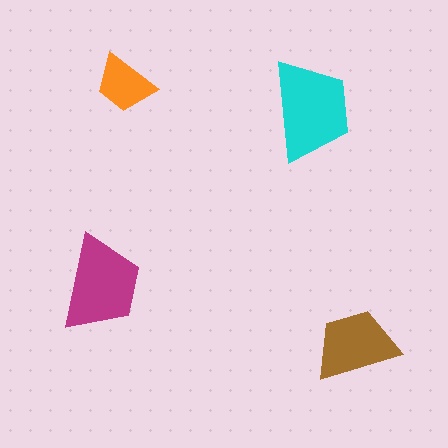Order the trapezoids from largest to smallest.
the cyan one, the magenta one, the brown one, the orange one.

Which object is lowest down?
The brown trapezoid is bottommost.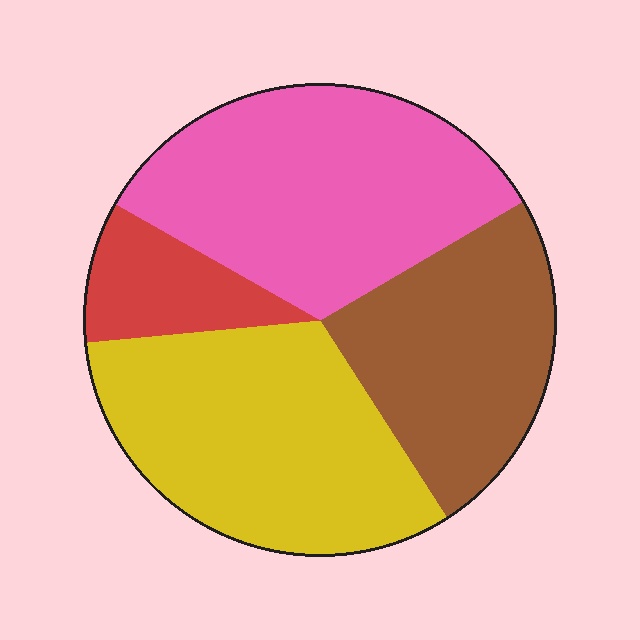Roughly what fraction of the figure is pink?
Pink covers 33% of the figure.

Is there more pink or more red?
Pink.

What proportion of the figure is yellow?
Yellow covers 33% of the figure.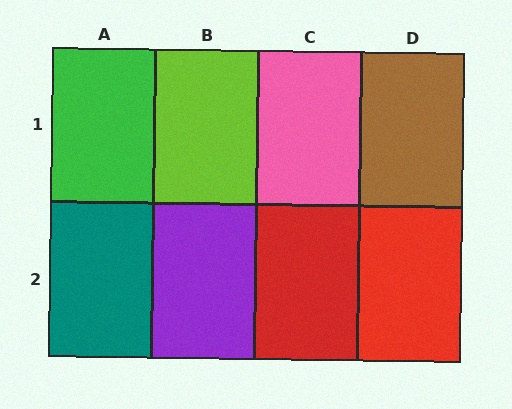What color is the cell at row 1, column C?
Pink.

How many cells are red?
2 cells are red.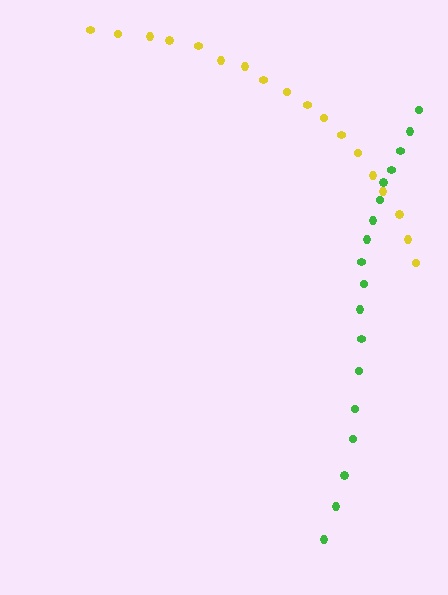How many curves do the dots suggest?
There are 2 distinct paths.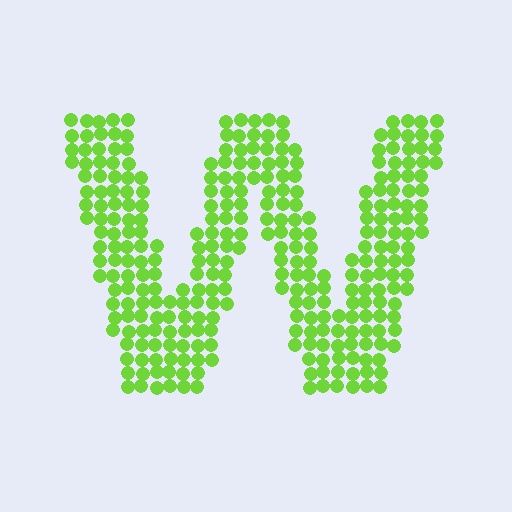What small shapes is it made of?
It is made of small circles.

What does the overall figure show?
The overall figure shows the letter W.